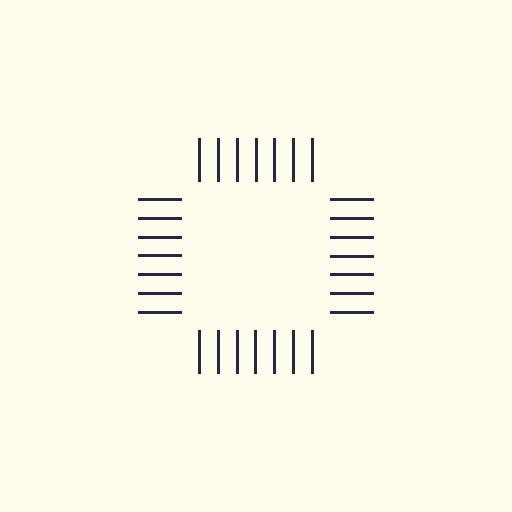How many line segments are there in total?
28 — 7 along each of the 4 edges.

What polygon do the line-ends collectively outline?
An illusory square — the line segments terminate on its edges but no continuous stroke is drawn.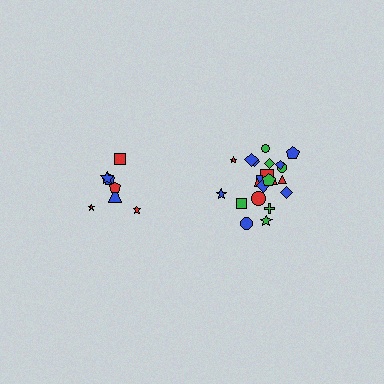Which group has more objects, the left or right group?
The right group.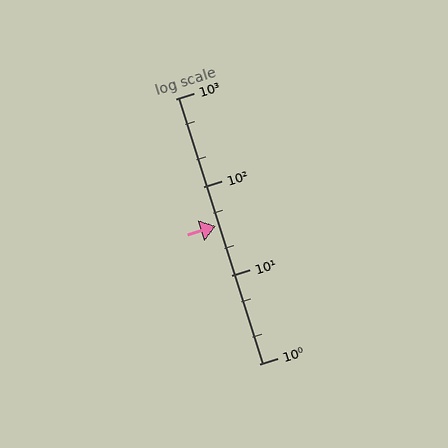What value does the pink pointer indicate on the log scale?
The pointer indicates approximately 36.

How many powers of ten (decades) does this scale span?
The scale spans 3 decades, from 1 to 1000.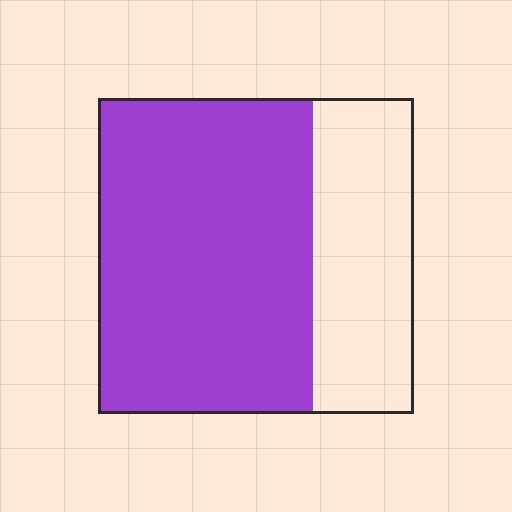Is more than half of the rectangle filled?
Yes.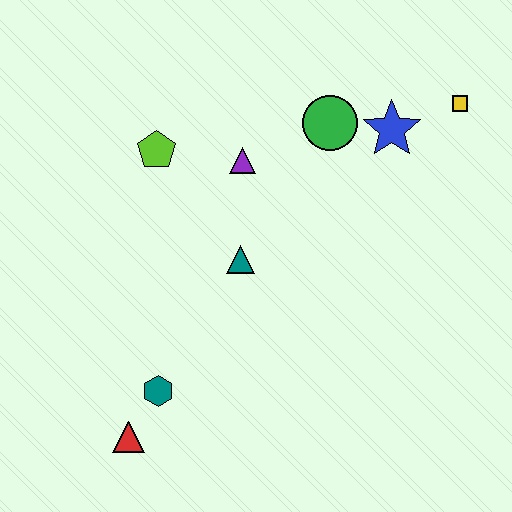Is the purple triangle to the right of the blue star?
No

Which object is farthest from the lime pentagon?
The yellow square is farthest from the lime pentagon.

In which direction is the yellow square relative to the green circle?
The yellow square is to the right of the green circle.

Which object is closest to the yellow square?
The blue star is closest to the yellow square.